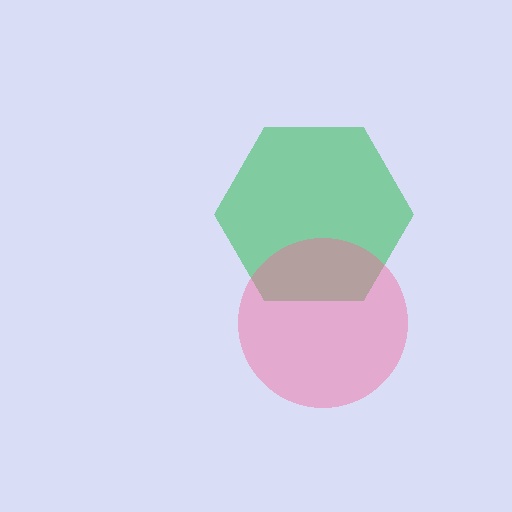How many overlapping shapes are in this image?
There are 2 overlapping shapes in the image.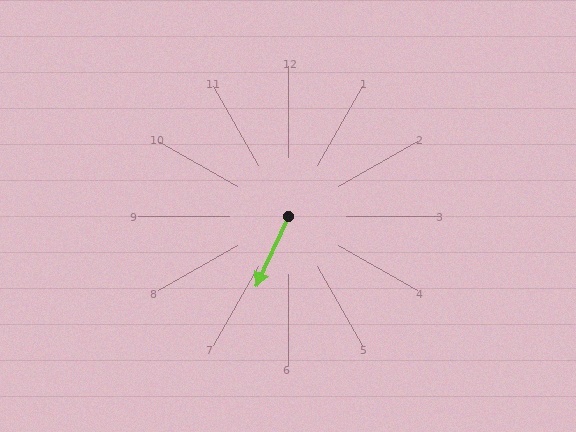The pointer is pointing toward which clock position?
Roughly 7 o'clock.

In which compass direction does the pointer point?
Southwest.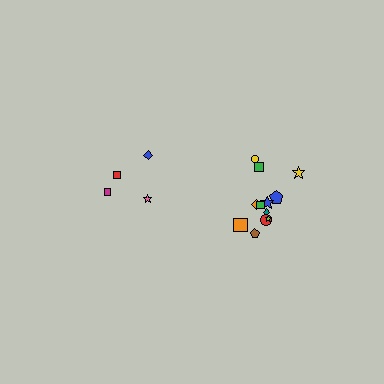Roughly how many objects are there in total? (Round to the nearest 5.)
Roughly 15 objects in total.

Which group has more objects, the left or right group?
The right group.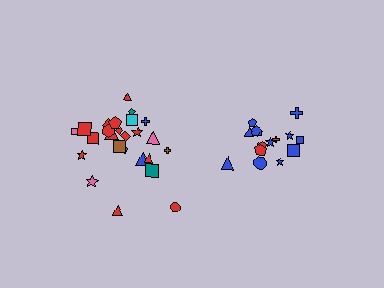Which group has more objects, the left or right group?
The left group.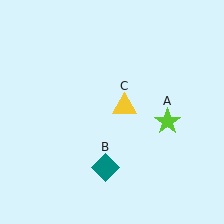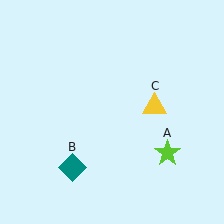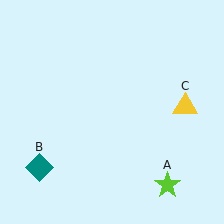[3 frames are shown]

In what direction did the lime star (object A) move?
The lime star (object A) moved down.